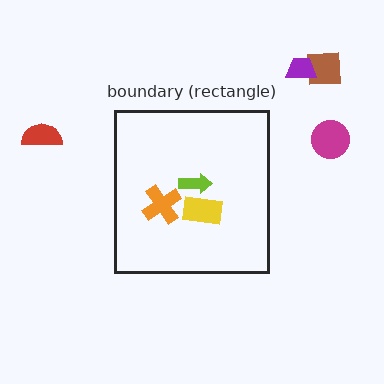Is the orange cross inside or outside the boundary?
Inside.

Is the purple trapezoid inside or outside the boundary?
Outside.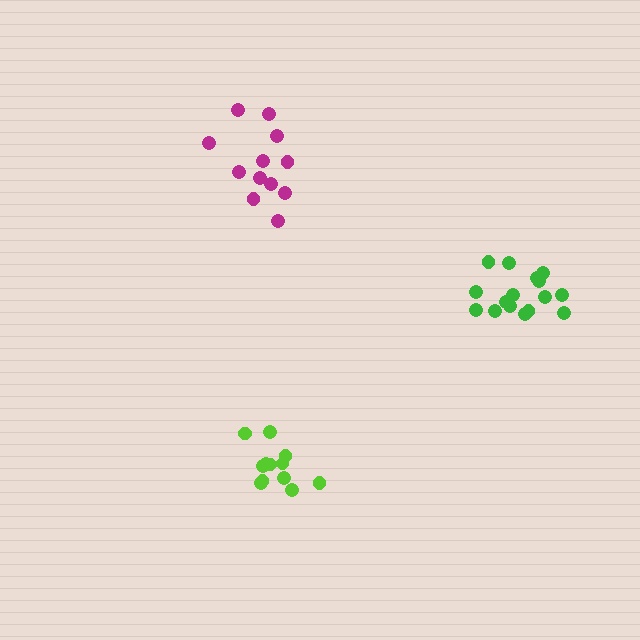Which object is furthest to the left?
The magenta cluster is leftmost.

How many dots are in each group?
Group 1: 16 dots, Group 2: 12 dots, Group 3: 12 dots (40 total).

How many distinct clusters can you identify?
There are 3 distinct clusters.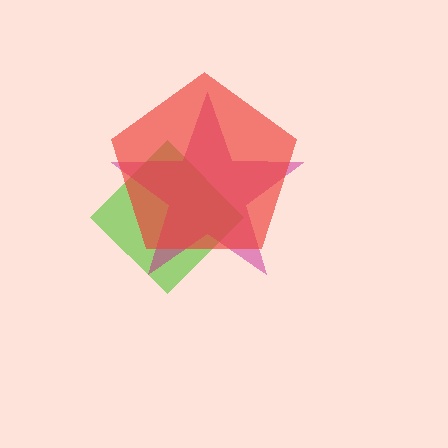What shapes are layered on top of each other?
The layered shapes are: a lime diamond, a magenta star, a red pentagon.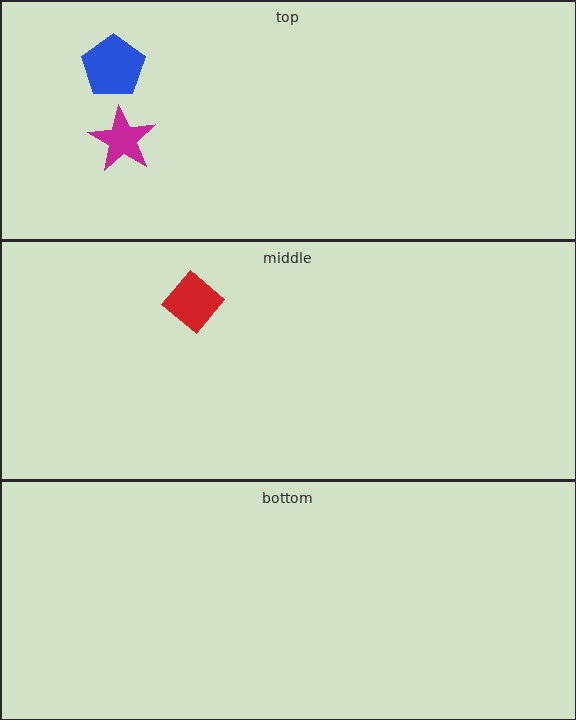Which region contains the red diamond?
The middle region.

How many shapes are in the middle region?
1.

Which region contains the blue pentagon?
The top region.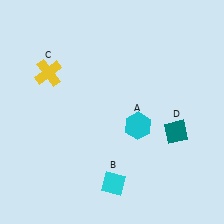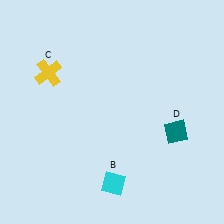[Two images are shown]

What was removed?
The cyan hexagon (A) was removed in Image 2.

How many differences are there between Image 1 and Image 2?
There is 1 difference between the two images.